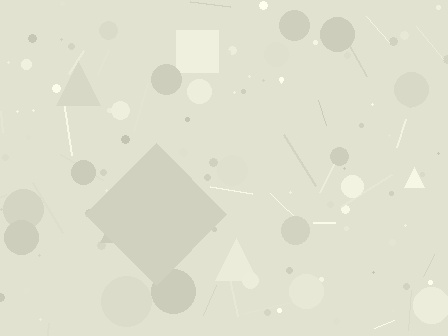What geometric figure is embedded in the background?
A diamond is embedded in the background.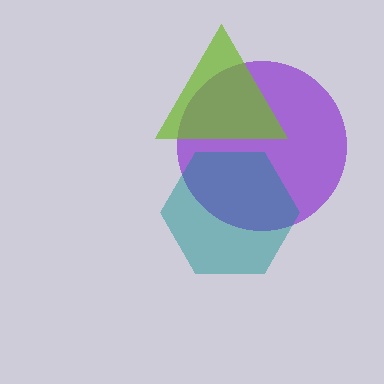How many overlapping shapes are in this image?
There are 3 overlapping shapes in the image.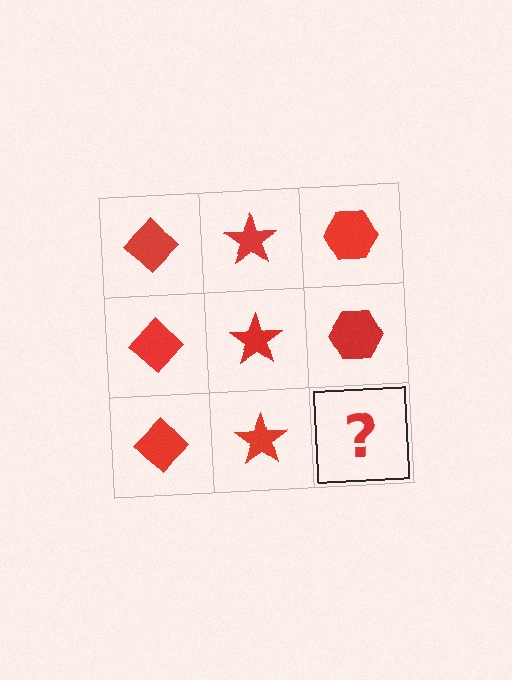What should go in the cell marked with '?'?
The missing cell should contain a red hexagon.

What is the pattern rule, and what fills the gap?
The rule is that each column has a consistent shape. The gap should be filled with a red hexagon.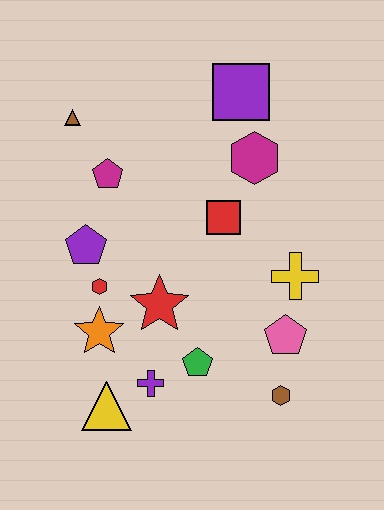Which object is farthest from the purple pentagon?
The brown hexagon is farthest from the purple pentagon.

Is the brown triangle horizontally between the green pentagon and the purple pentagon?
No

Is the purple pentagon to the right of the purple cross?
No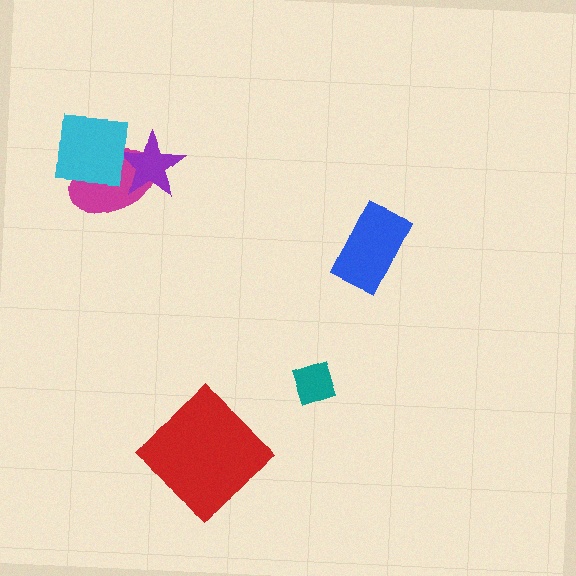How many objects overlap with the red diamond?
0 objects overlap with the red diamond.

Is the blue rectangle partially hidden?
No, no other shape covers it.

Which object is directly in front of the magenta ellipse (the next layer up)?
The purple star is directly in front of the magenta ellipse.